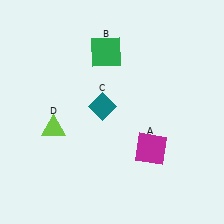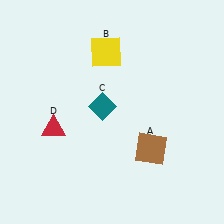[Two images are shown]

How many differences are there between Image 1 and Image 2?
There are 3 differences between the two images.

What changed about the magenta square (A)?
In Image 1, A is magenta. In Image 2, it changed to brown.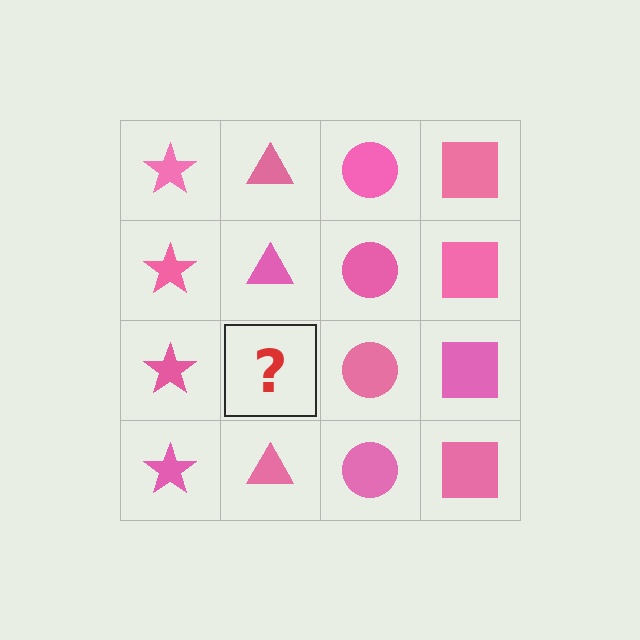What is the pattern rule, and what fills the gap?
The rule is that each column has a consistent shape. The gap should be filled with a pink triangle.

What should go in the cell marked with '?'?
The missing cell should contain a pink triangle.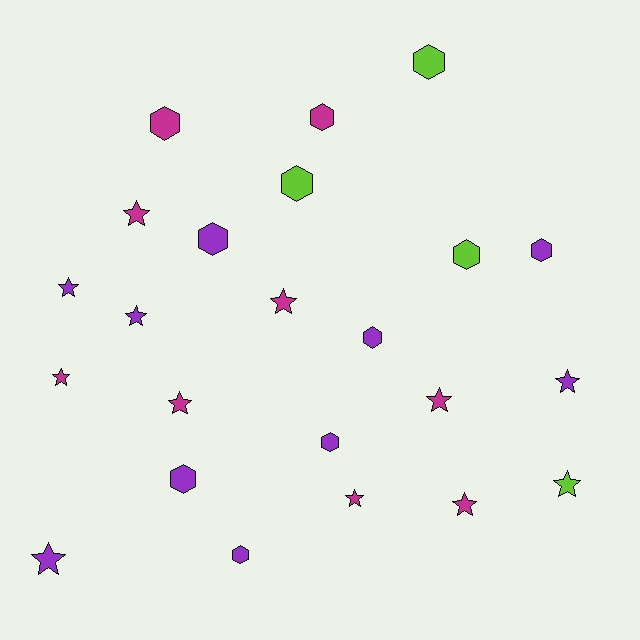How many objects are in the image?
There are 23 objects.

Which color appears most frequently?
Purple, with 10 objects.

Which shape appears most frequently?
Star, with 12 objects.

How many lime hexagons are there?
There are 3 lime hexagons.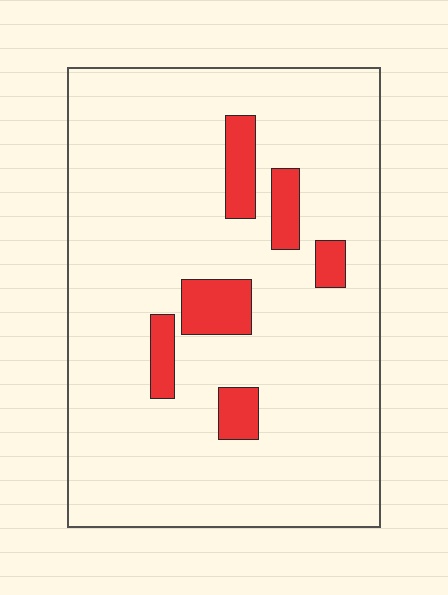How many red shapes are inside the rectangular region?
6.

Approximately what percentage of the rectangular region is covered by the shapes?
Approximately 10%.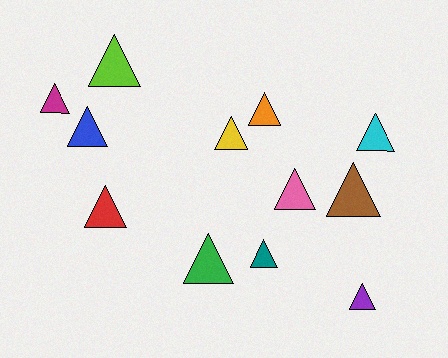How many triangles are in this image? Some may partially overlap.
There are 12 triangles.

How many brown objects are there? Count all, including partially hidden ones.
There is 1 brown object.